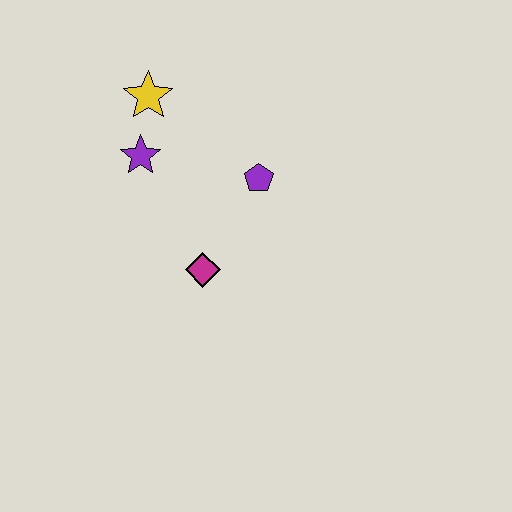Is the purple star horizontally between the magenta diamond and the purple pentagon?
No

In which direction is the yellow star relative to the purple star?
The yellow star is above the purple star.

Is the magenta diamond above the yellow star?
No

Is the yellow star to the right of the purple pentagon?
No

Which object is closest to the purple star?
The yellow star is closest to the purple star.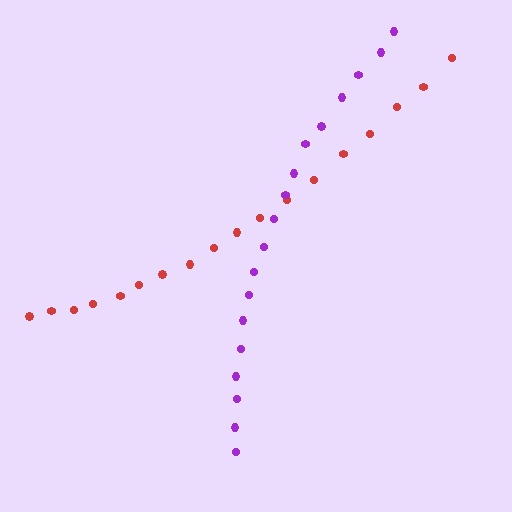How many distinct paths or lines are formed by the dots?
There are 2 distinct paths.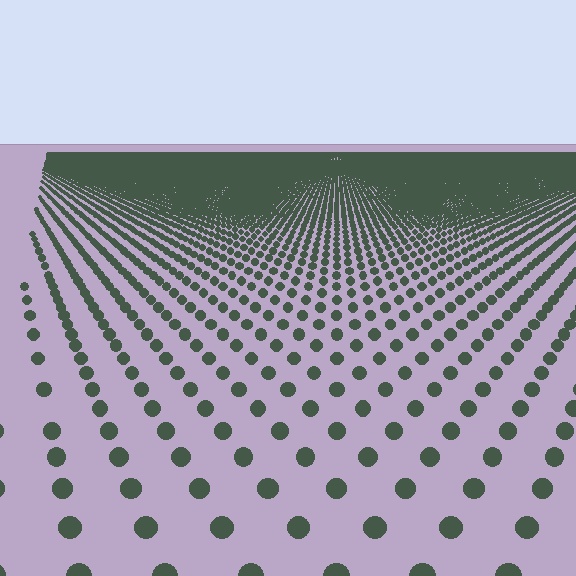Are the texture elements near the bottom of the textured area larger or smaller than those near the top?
Larger. Near the bottom, elements are closer to the viewer and appear at a bigger on-screen size.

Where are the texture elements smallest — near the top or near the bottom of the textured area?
Near the top.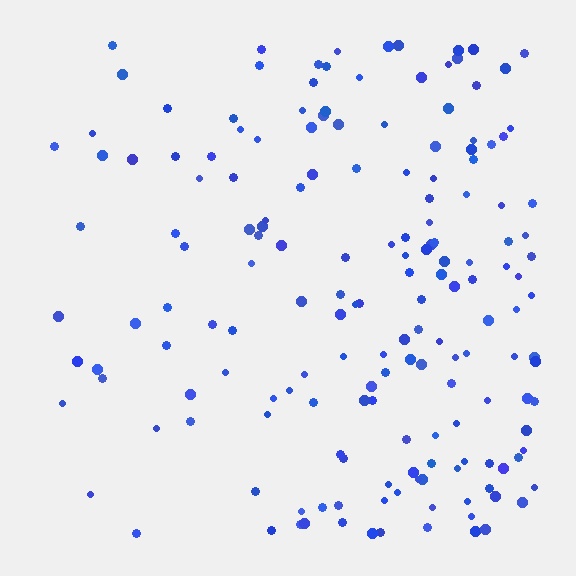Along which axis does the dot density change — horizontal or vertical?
Horizontal.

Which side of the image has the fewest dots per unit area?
The left.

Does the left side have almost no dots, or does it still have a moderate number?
Still a moderate number, just noticeably fewer than the right.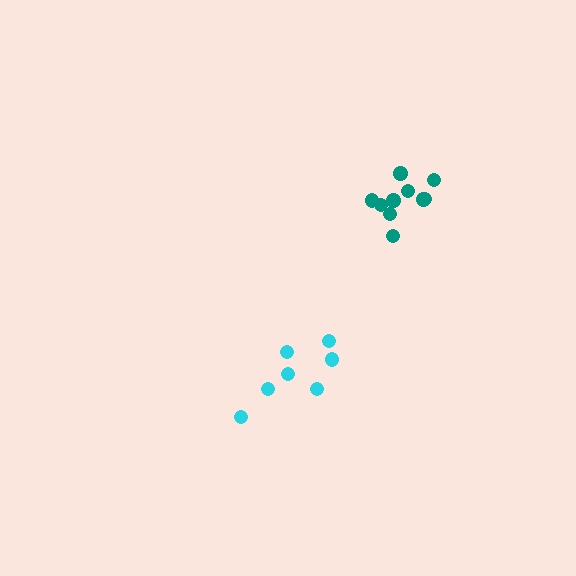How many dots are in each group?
Group 1: 10 dots, Group 2: 7 dots (17 total).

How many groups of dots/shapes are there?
There are 2 groups.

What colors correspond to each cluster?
The clusters are colored: teal, cyan.